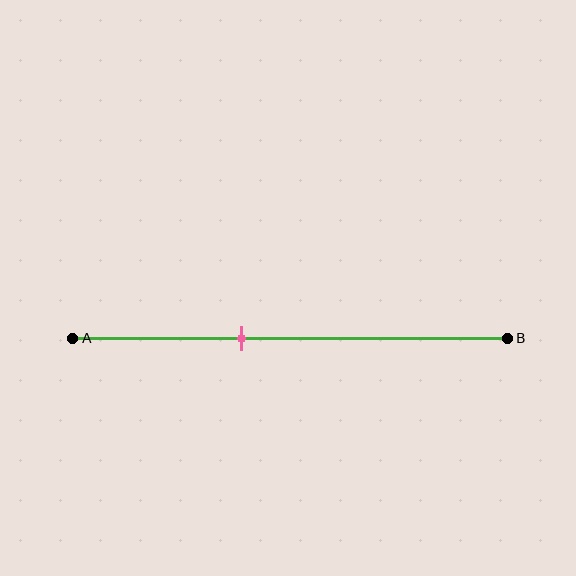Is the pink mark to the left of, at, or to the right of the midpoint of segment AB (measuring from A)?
The pink mark is to the left of the midpoint of segment AB.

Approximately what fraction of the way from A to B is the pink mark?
The pink mark is approximately 40% of the way from A to B.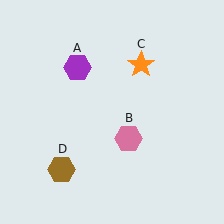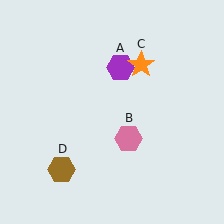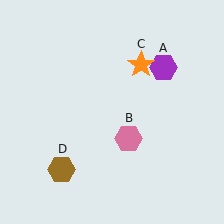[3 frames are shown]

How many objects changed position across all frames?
1 object changed position: purple hexagon (object A).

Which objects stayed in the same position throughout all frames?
Pink hexagon (object B) and orange star (object C) and brown hexagon (object D) remained stationary.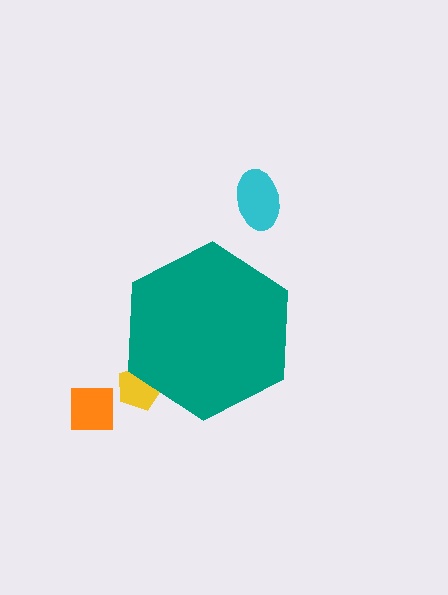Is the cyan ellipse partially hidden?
No, the cyan ellipse is fully visible.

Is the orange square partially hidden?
No, the orange square is fully visible.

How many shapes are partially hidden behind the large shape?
1 shape is partially hidden.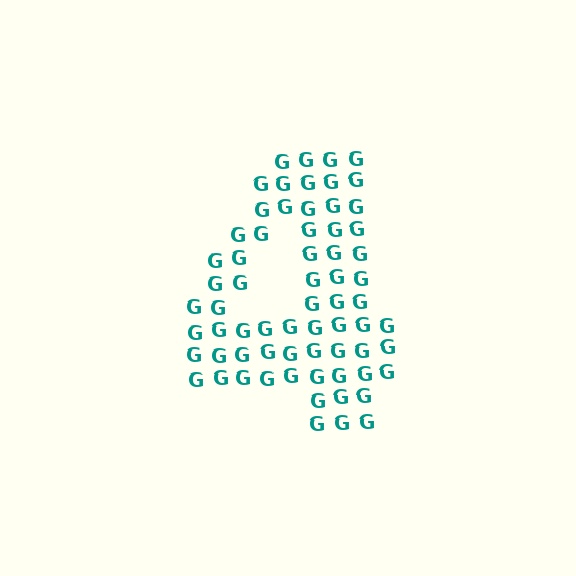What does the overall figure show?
The overall figure shows the digit 4.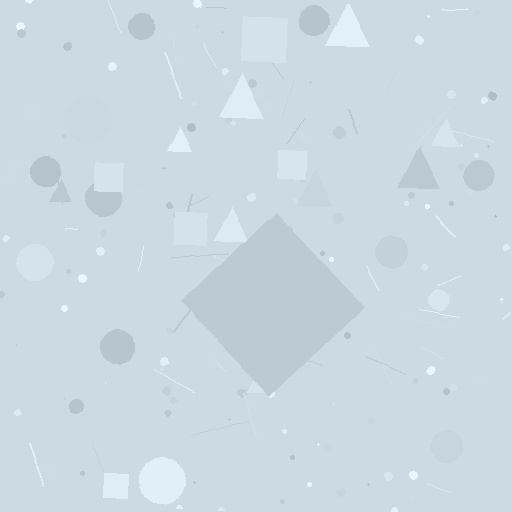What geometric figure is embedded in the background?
A diamond is embedded in the background.